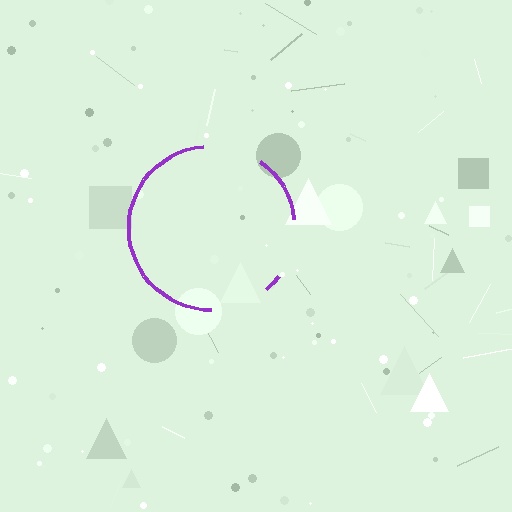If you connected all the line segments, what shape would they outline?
They would outline a circle.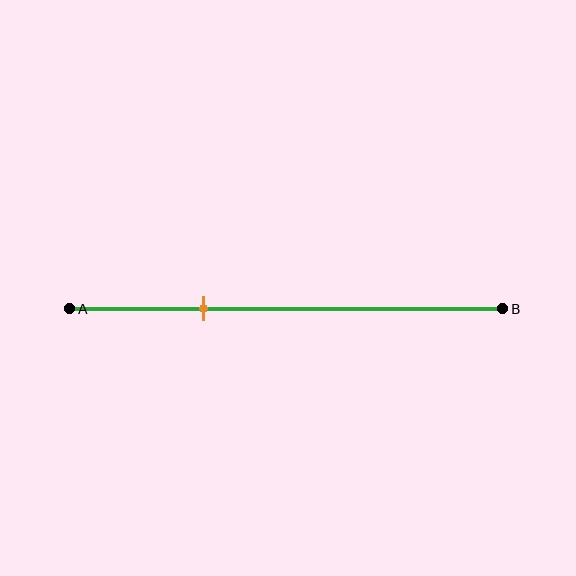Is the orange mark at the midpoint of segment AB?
No, the mark is at about 30% from A, not at the 50% midpoint.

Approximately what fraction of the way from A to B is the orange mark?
The orange mark is approximately 30% of the way from A to B.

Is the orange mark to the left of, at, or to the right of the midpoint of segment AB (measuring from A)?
The orange mark is to the left of the midpoint of segment AB.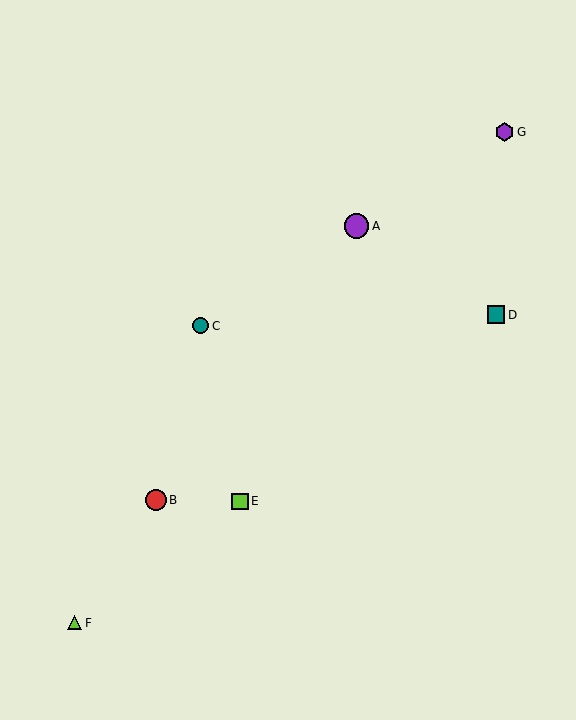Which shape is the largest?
The purple circle (labeled A) is the largest.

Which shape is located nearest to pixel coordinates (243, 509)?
The lime square (labeled E) at (240, 501) is nearest to that location.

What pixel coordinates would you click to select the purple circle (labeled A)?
Click at (356, 226) to select the purple circle A.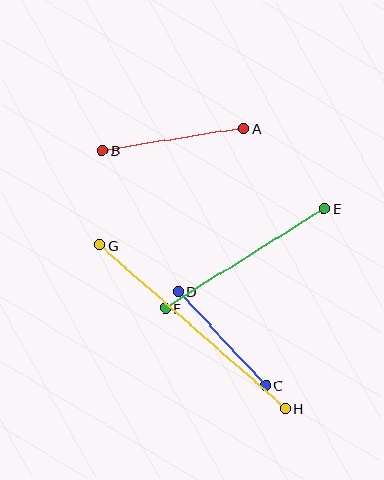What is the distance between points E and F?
The distance is approximately 188 pixels.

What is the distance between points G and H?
The distance is approximately 247 pixels.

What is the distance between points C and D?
The distance is approximately 129 pixels.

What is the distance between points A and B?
The distance is approximately 143 pixels.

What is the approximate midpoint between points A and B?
The midpoint is at approximately (173, 140) pixels.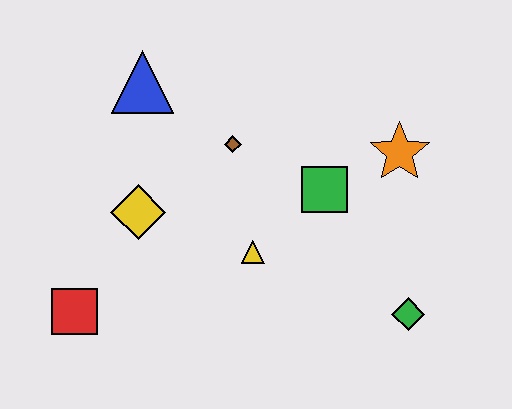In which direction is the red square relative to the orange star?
The red square is to the left of the orange star.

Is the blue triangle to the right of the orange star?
No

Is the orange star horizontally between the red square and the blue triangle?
No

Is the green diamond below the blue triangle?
Yes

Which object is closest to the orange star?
The green square is closest to the orange star.